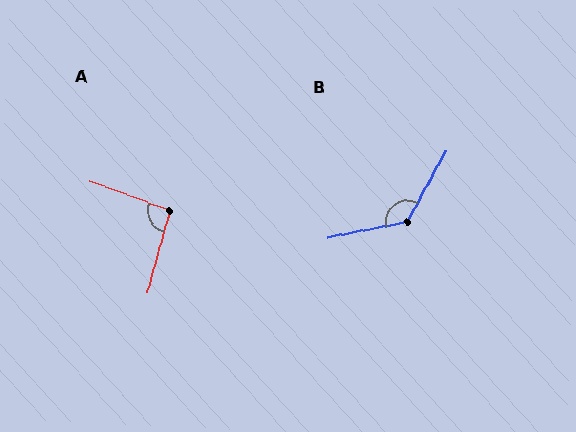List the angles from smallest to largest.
A (95°), B (130°).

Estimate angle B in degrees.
Approximately 130 degrees.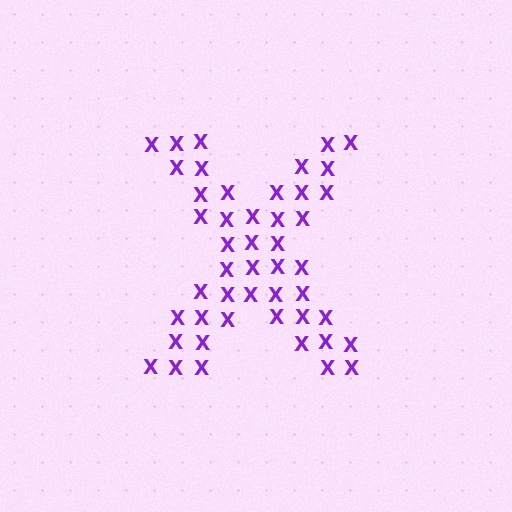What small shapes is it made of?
It is made of small letter X's.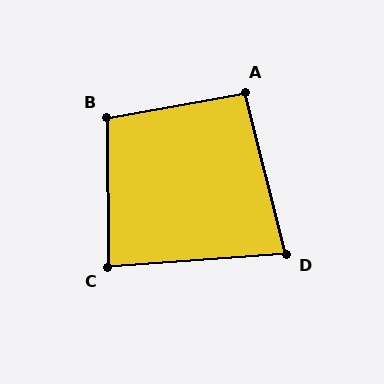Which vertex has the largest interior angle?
B, at approximately 100 degrees.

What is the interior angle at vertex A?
Approximately 94 degrees (approximately right).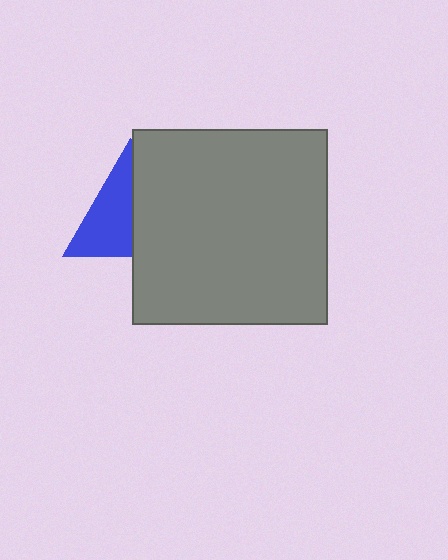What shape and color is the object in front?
The object in front is a gray square.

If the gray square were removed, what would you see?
You would see the complete blue triangle.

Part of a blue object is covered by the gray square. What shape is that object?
It is a triangle.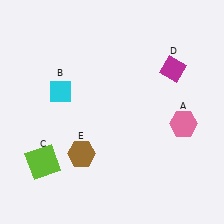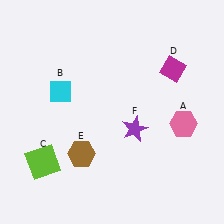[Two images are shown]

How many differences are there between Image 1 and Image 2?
There is 1 difference between the two images.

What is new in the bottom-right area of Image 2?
A purple star (F) was added in the bottom-right area of Image 2.